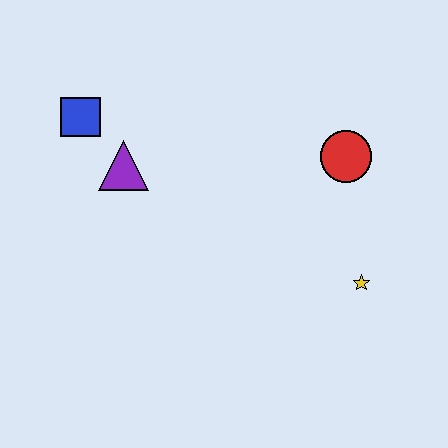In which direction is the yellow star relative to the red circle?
The yellow star is below the red circle.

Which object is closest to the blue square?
The purple triangle is closest to the blue square.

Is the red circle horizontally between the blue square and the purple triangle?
No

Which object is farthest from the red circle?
The blue square is farthest from the red circle.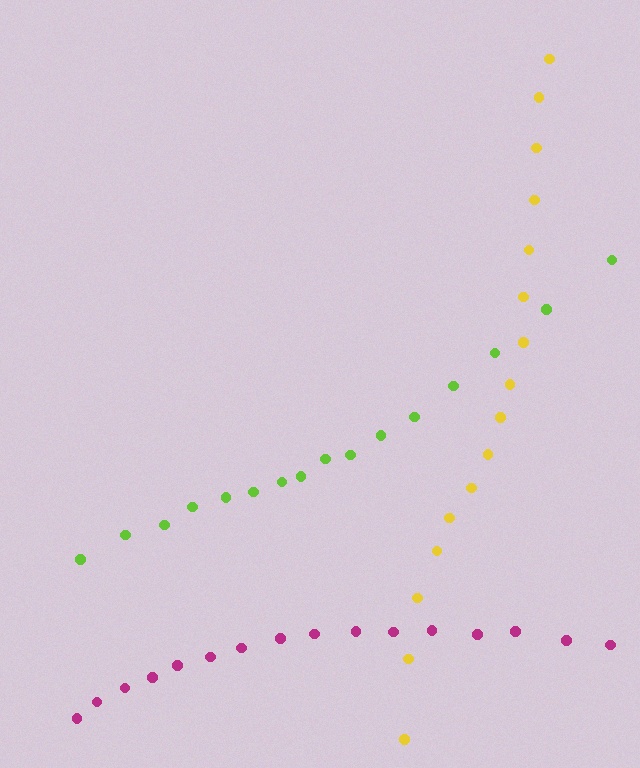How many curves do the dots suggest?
There are 3 distinct paths.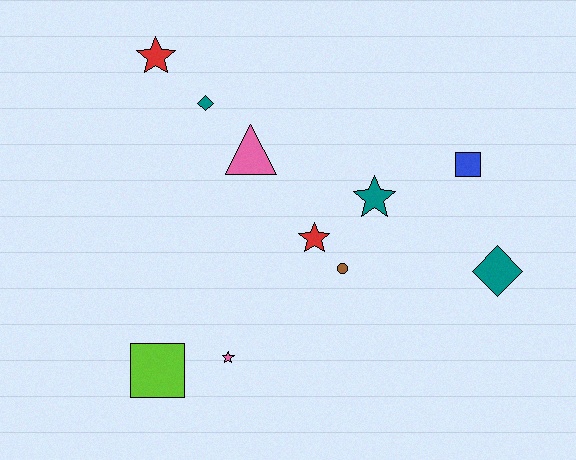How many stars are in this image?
There are 4 stars.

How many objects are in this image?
There are 10 objects.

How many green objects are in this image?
There are no green objects.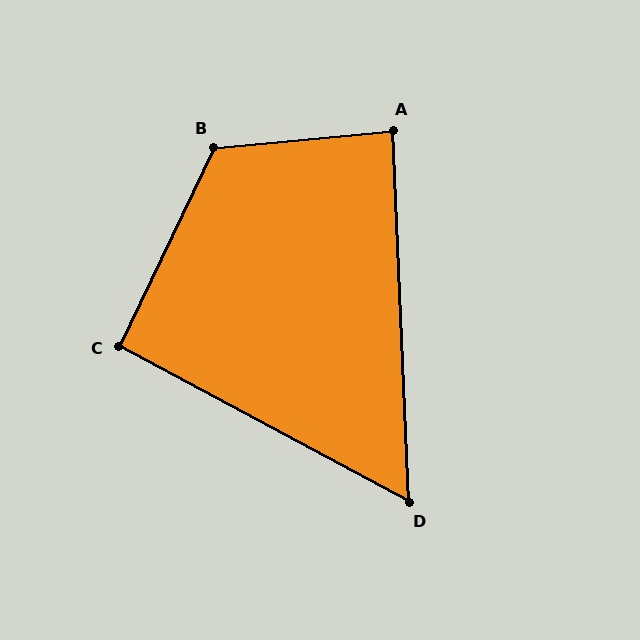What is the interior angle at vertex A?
Approximately 87 degrees (approximately right).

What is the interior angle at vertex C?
Approximately 93 degrees (approximately right).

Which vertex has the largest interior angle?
B, at approximately 121 degrees.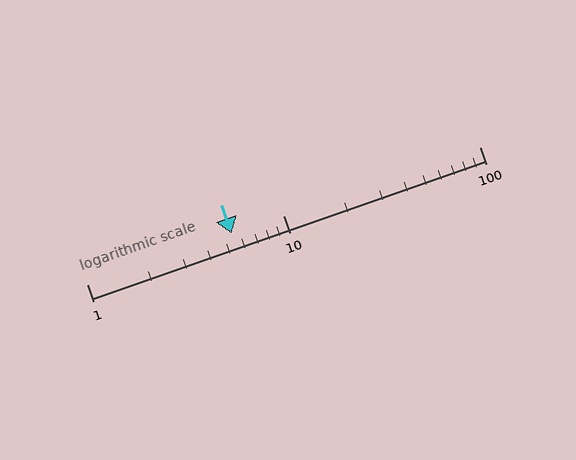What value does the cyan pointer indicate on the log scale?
The pointer indicates approximately 5.5.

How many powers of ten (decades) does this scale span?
The scale spans 2 decades, from 1 to 100.